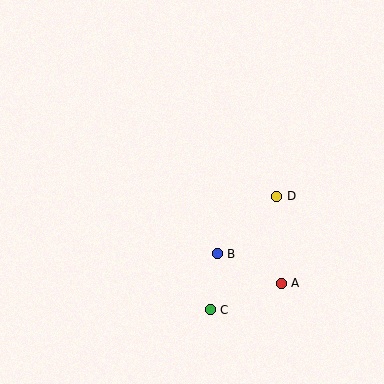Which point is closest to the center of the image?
Point B at (217, 254) is closest to the center.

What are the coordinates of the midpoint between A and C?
The midpoint between A and C is at (246, 296).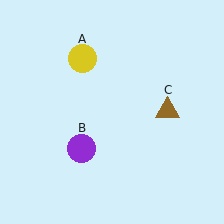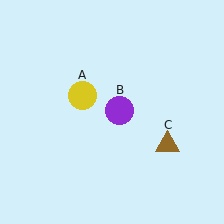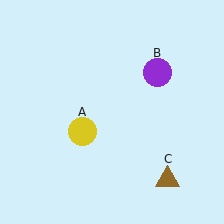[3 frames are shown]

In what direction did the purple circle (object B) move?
The purple circle (object B) moved up and to the right.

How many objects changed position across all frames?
3 objects changed position: yellow circle (object A), purple circle (object B), brown triangle (object C).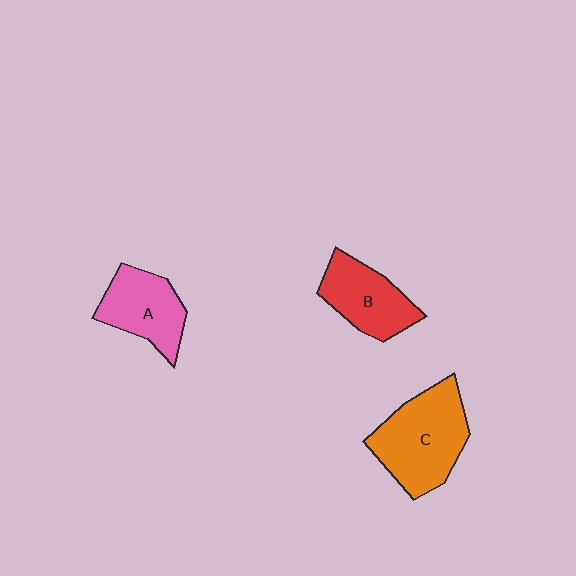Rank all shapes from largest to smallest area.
From largest to smallest: C (orange), B (red), A (pink).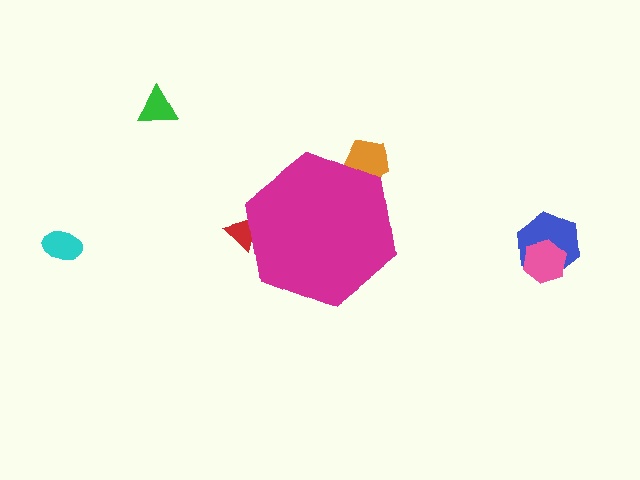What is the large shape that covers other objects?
A magenta hexagon.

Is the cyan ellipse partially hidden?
No, the cyan ellipse is fully visible.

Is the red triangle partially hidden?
Yes, the red triangle is partially hidden behind the magenta hexagon.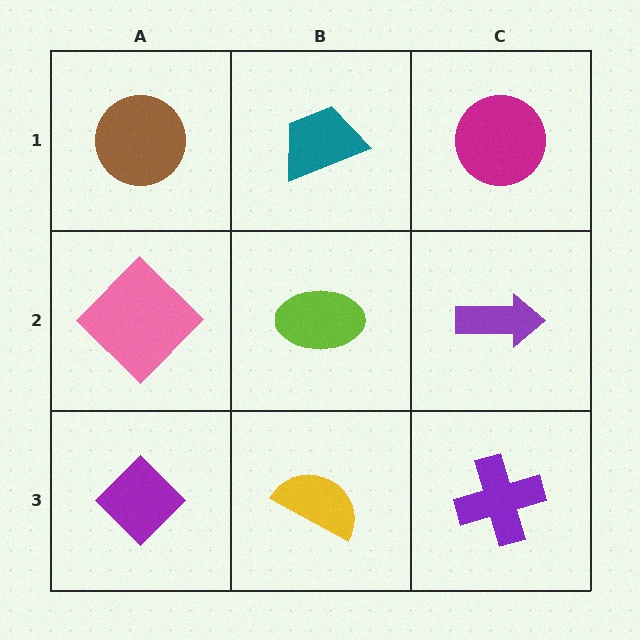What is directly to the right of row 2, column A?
A lime ellipse.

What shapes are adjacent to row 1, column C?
A purple arrow (row 2, column C), a teal trapezoid (row 1, column B).